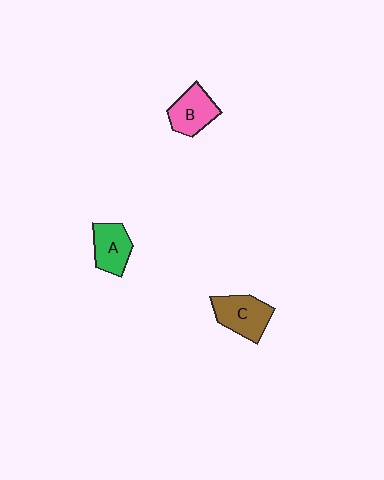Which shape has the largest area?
Shape C (brown).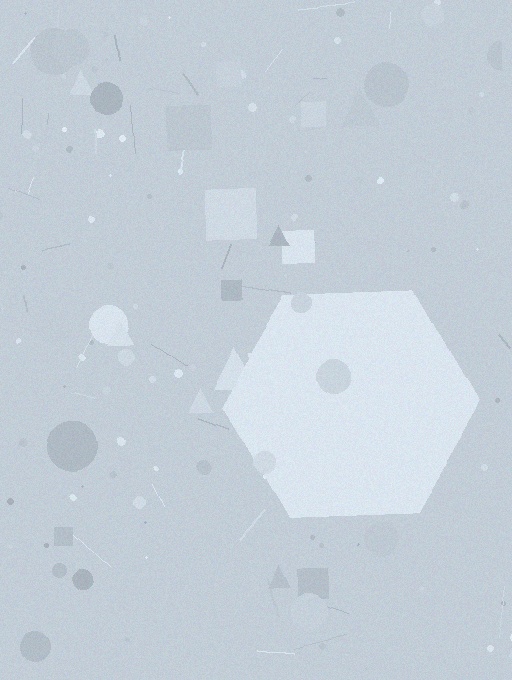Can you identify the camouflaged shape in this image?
The camouflaged shape is a hexagon.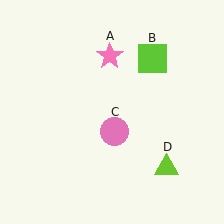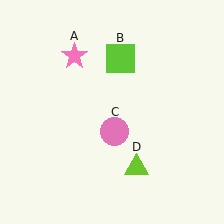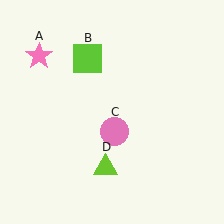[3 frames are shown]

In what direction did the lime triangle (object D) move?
The lime triangle (object D) moved left.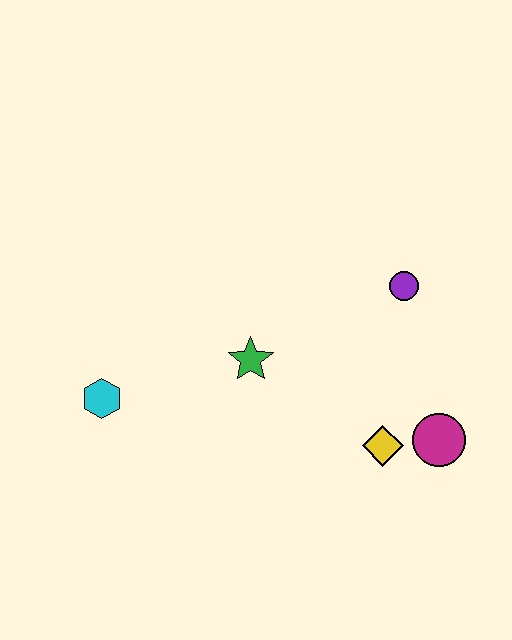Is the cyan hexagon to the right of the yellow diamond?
No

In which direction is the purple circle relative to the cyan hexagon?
The purple circle is to the right of the cyan hexagon.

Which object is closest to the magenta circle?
The yellow diamond is closest to the magenta circle.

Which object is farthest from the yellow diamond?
The cyan hexagon is farthest from the yellow diamond.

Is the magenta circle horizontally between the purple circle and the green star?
No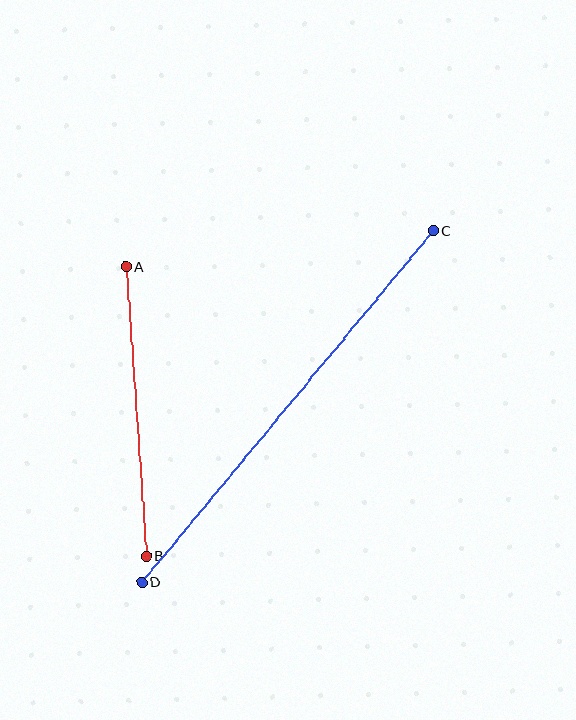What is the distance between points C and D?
The distance is approximately 457 pixels.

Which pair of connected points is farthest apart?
Points C and D are farthest apart.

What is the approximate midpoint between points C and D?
The midpoint is at approximately (288, 407) pixels.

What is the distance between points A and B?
The distance is approximately 290 pixels.